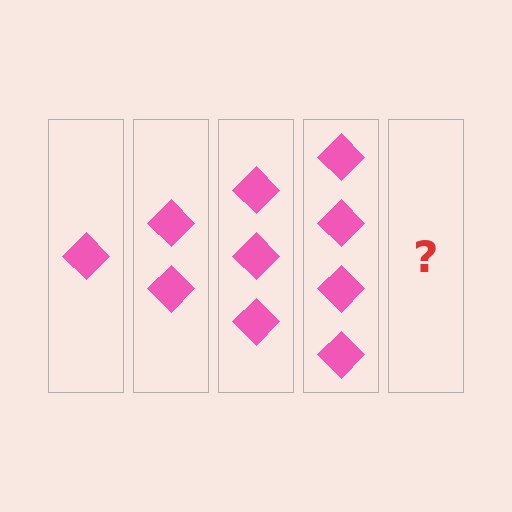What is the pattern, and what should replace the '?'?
The pattern is that each step adds one more diamond. The '?' should be 5 diamonds.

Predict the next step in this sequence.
The next step is 5 diamonds.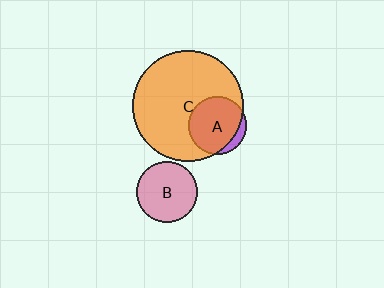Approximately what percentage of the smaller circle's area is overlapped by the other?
Approximately 85%.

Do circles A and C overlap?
Yes.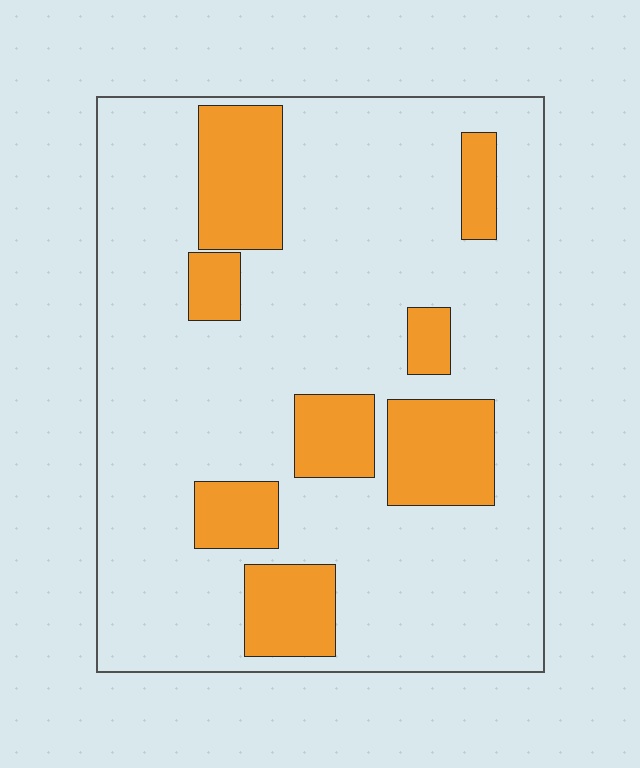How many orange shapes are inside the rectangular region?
8.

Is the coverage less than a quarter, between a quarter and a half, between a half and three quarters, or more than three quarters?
Less than a quarter.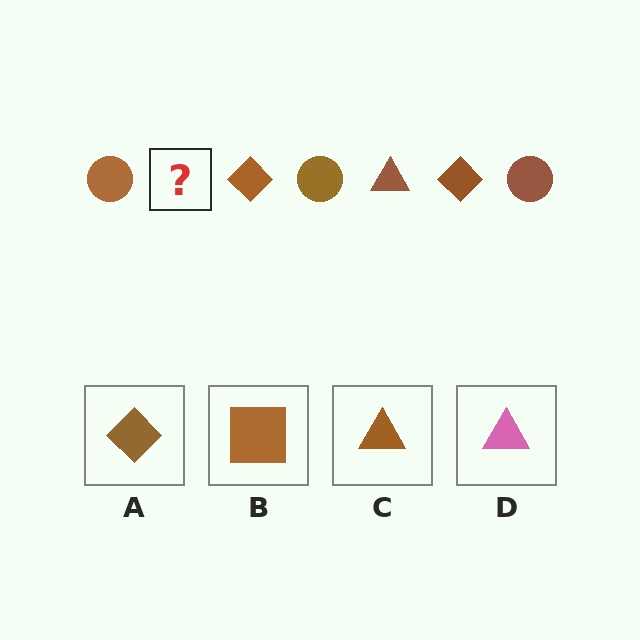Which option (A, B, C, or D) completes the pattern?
C.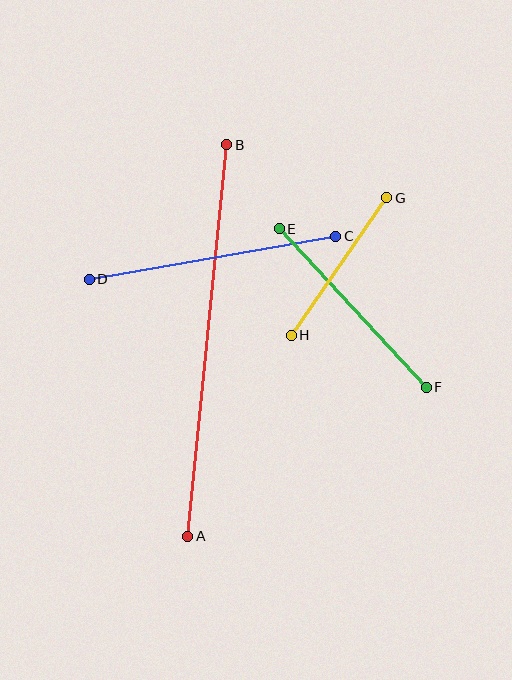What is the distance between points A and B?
The distance is approximately 394 pixels.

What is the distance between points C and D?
The distance is approximately 250 pixels.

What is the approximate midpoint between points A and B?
The midpoint is at approximately (207, 341) pixels.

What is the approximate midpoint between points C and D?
The midpoint is at approximately (212, 258) pixels.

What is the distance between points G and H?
The distance is approximately 167 pixels.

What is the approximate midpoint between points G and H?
The midpoint is at approximately (339, 266) pixels.